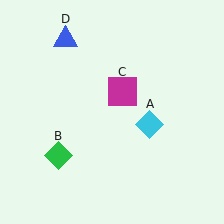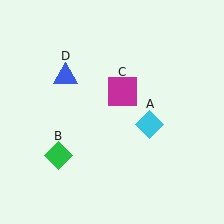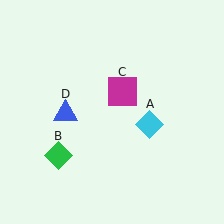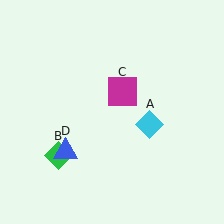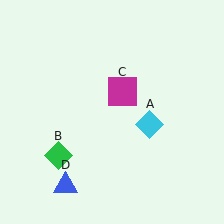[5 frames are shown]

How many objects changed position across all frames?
1 object changed position: blue triangle (object D).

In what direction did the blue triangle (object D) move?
The blue triangle (object D) moved down.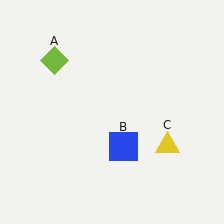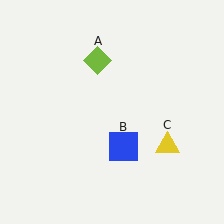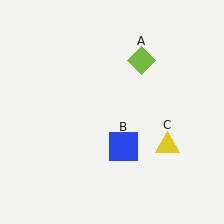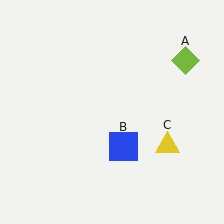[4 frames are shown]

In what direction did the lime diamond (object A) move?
The lime diamond (object A) moved right.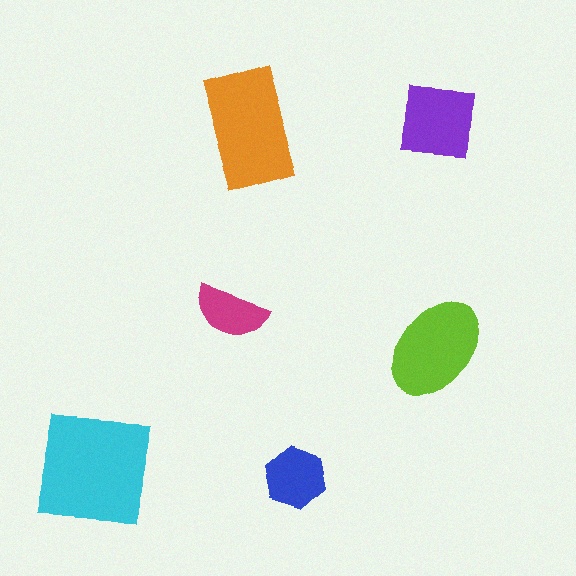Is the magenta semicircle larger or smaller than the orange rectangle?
Smaller.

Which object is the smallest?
The magenta semicircle.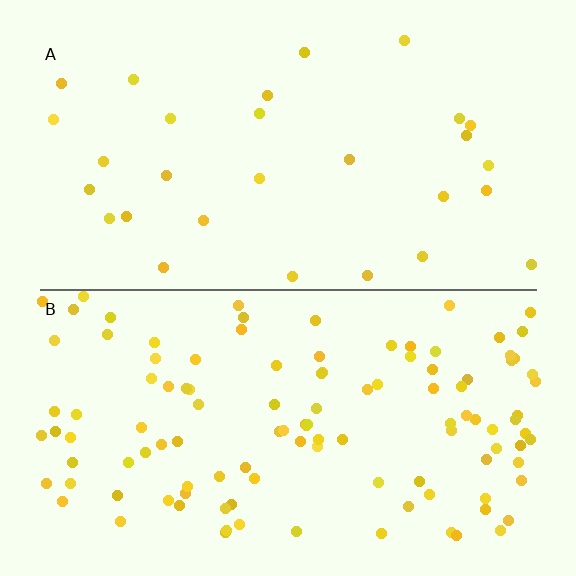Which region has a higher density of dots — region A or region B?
B (the bottom).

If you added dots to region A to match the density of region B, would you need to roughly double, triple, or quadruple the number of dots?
Approximately quadruple.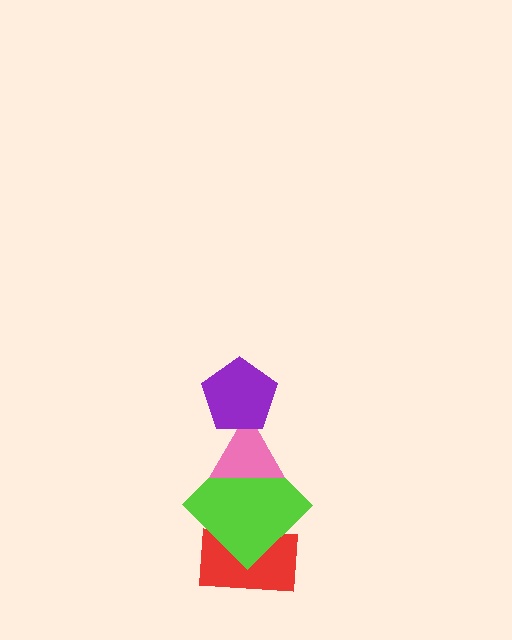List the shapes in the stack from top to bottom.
From top to bottom: the purple pentagon, the pink triangle, the lime diamond, the red rectangle.